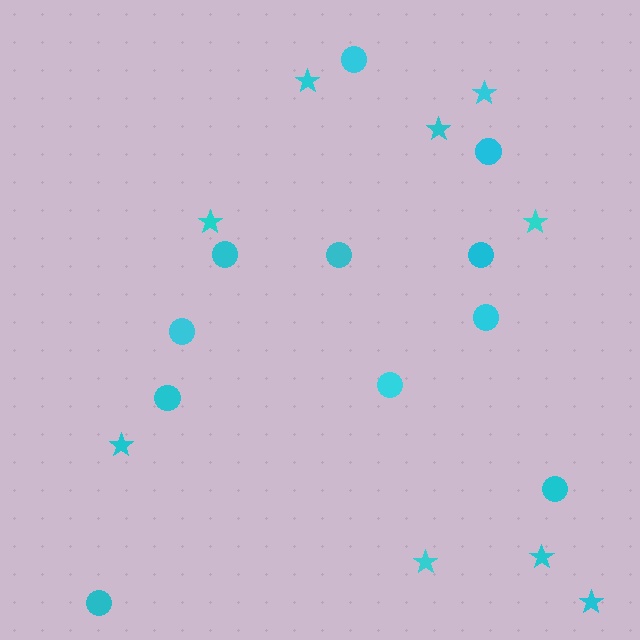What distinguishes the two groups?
There are 2 groups: one group of stars (9) and one group of circles (11).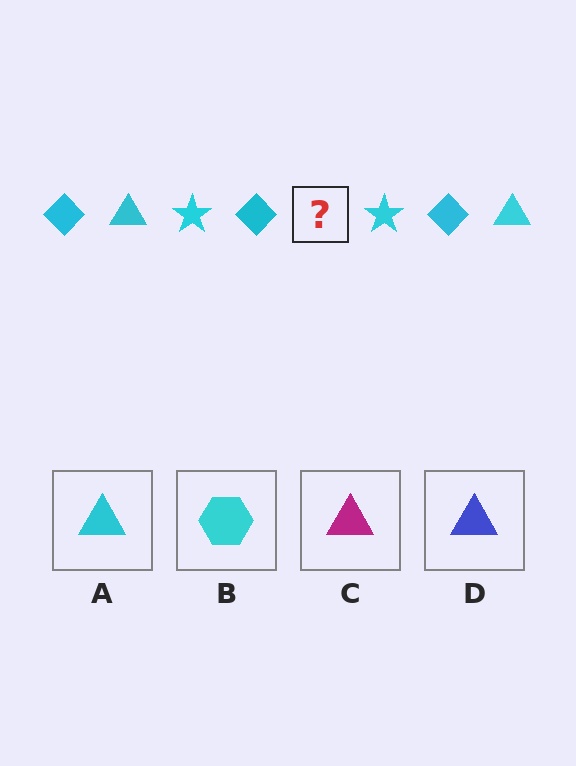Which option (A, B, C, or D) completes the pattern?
A.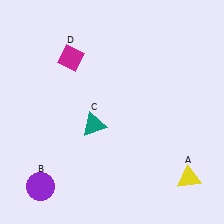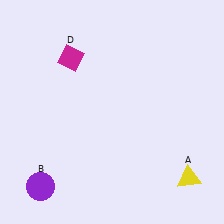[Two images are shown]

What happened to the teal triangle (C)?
The teal triangle (C) was removed in Image 2. It was in the bottom-left area of Image 1.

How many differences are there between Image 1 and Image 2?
There is 1 difference between the two images.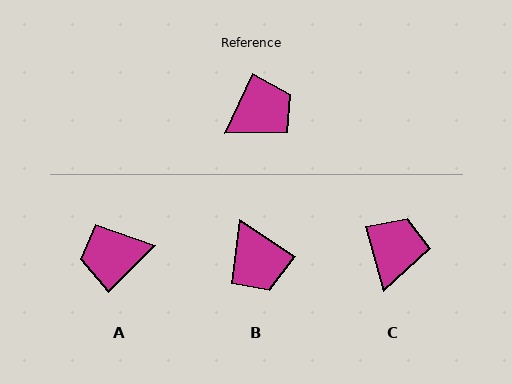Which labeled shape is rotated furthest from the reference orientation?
A, about 160 degrees away.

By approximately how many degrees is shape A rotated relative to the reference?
Approximately 160 degrees counter-clockwise.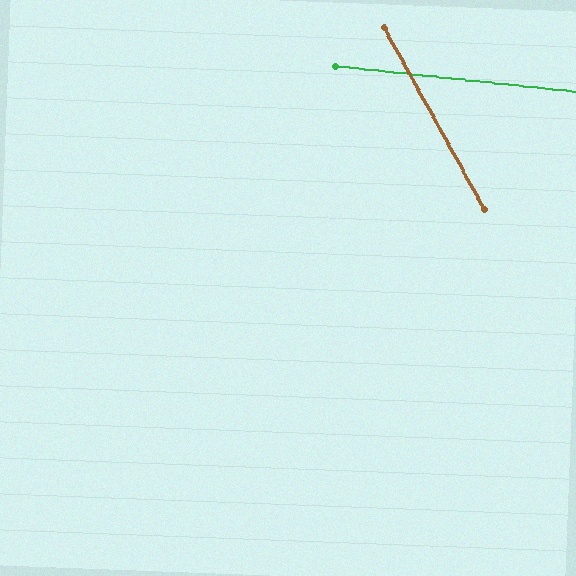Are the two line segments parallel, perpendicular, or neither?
Neither parallel nor perpendicular — they differ by about 55°.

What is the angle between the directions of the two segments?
Approximately 55 degrees.